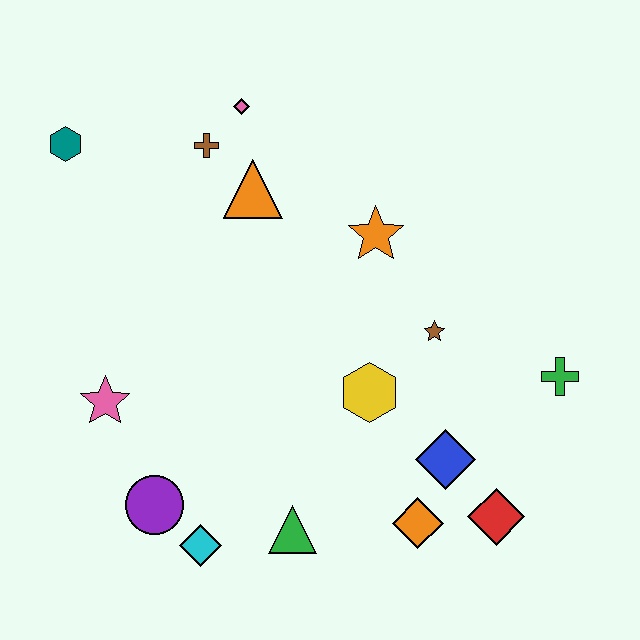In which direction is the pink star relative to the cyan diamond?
The pink star is above the cyan diamond.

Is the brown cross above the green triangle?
Yes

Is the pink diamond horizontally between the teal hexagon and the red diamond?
Yes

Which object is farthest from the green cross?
The teal hexagon is farthest from the green cross.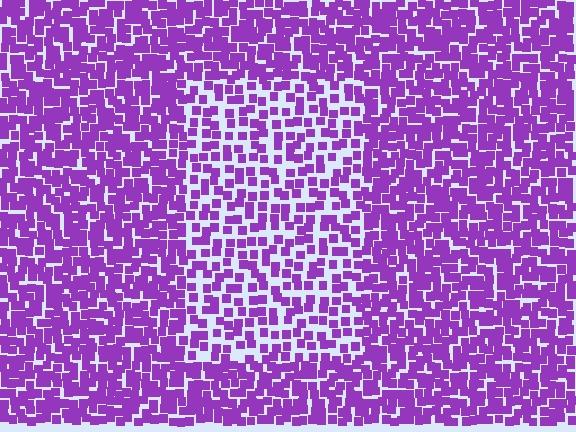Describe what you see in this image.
The image contains small purple elements arranged at two different densities. A rectangle-shaped region is visible where the elements are less densely packed than the surrounding area.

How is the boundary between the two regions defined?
The boundary is defined by a change in element density (approximately 1.8x ratio). All elements are the same color, size, and shape.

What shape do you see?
I see a rectangle.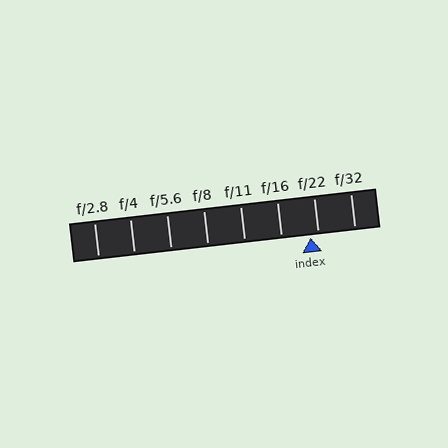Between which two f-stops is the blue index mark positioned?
The index mark is between f/16 and f/22.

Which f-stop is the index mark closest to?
The index mark is closest to f/22.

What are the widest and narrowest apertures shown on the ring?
The widest aperture shown is f/2.8 and the narrowest is f/32.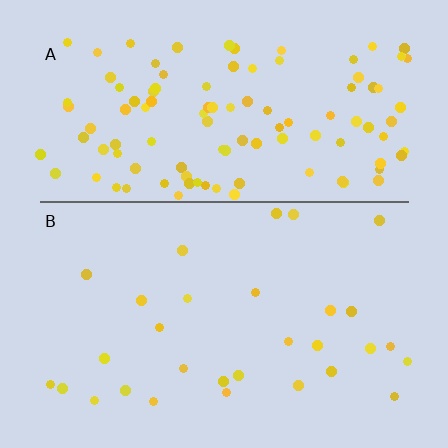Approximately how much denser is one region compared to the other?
Approximately 3.7× — region A over region B.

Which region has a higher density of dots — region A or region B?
A (the top).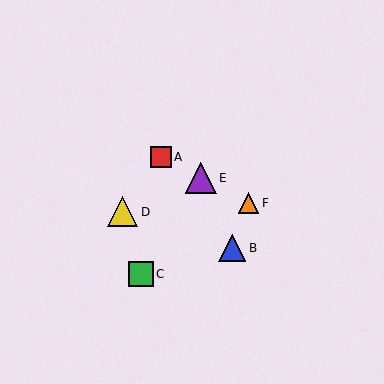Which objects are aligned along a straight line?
Objects A, E, F are aligned along a straight line.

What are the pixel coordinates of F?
Object F is at (249, 203).